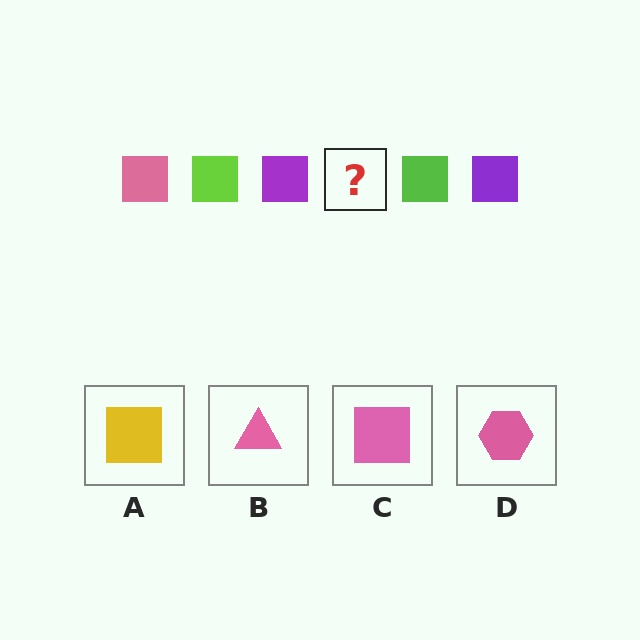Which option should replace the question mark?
Option C.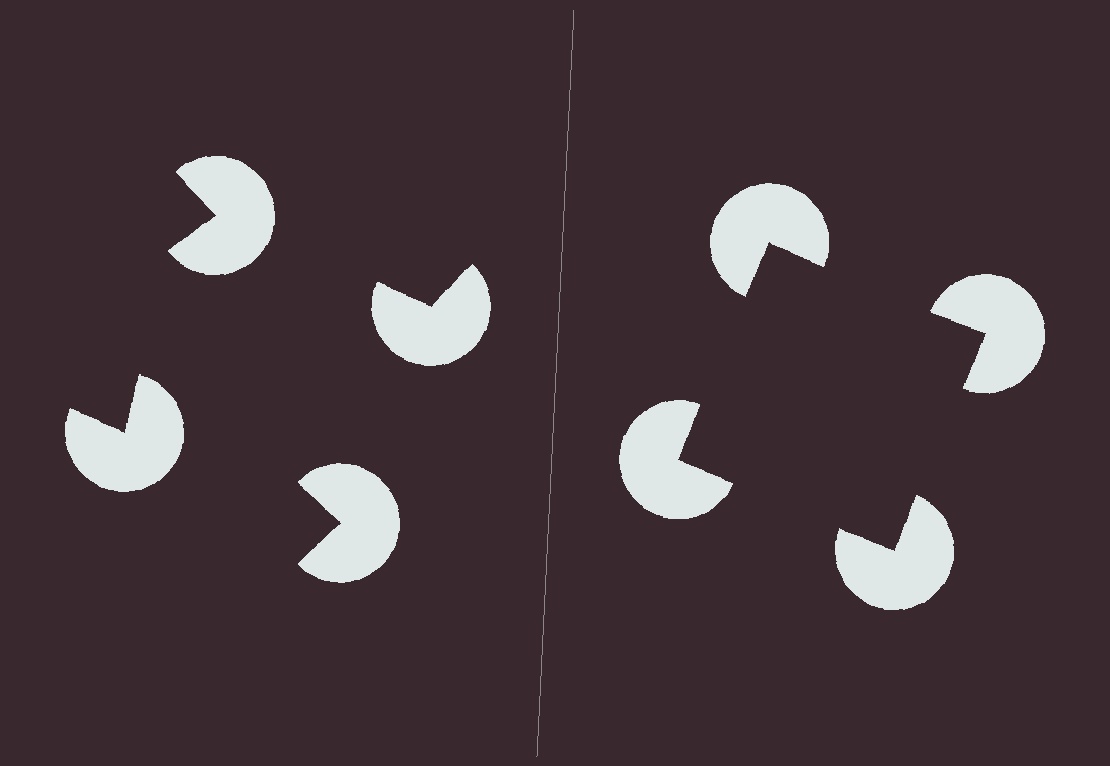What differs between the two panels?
The pac-man discs are positioned identically on both sides; only the wedge orientations differ. On the right they align to a square; on the left they are misaligned.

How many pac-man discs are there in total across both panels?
8 — 4 on each side.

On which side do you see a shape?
An illusory square appears on the right side. On the left side the wedge cuts are rotated, so no coherent shape forms.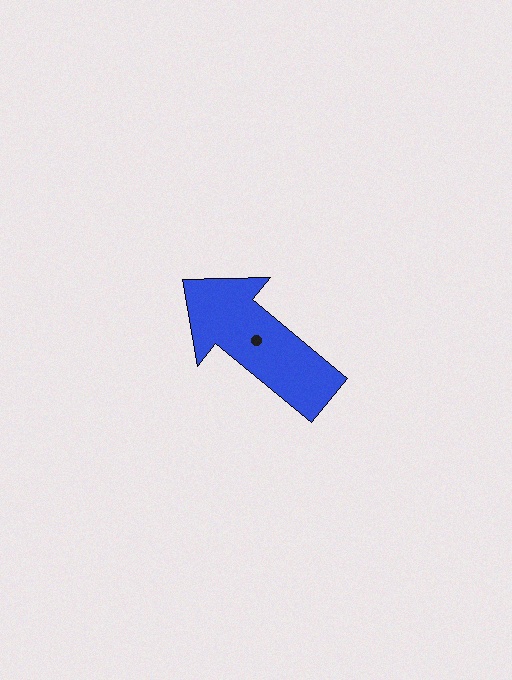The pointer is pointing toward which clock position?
Roughly 10 o'clock.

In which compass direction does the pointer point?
Northwest.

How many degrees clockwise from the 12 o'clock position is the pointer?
Approximately 309 degrees.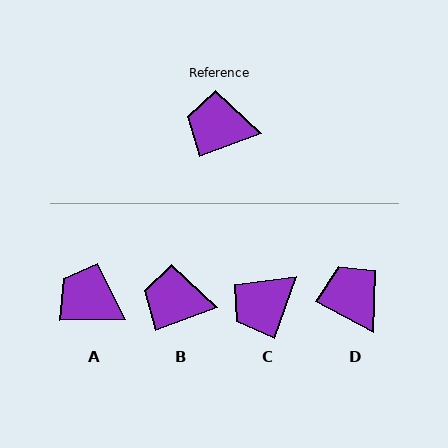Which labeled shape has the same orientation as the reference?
B.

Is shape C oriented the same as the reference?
No, it is off by about 50 degrees.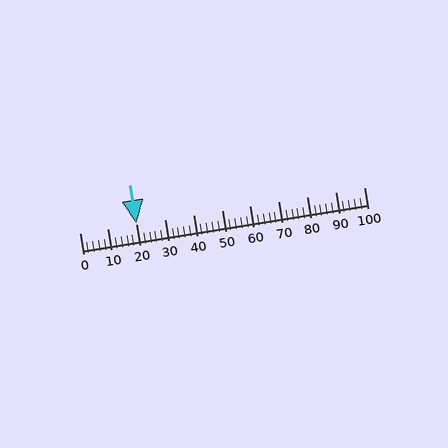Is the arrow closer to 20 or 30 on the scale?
The arrow is closer to 20.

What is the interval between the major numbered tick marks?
The major tick marks are spaced 10 units apart.